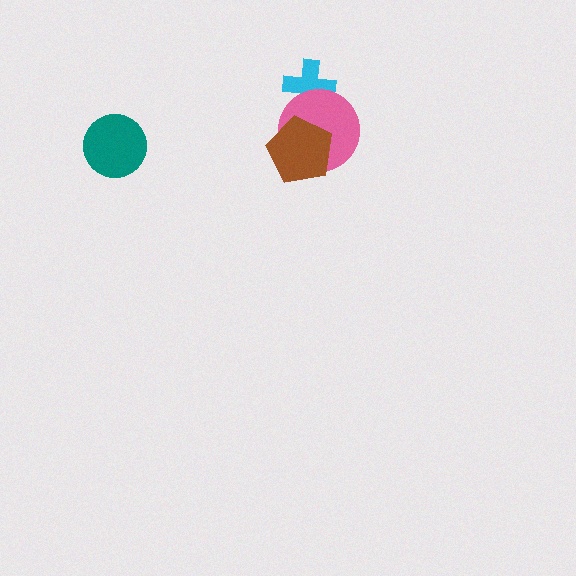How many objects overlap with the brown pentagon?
1 object overlaps with the brown pentagon.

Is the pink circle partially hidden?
Yes, it is partially covered by another shape.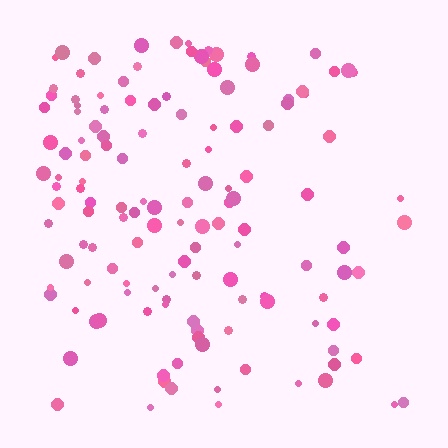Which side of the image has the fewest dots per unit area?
The right.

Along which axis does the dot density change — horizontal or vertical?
Horizontal.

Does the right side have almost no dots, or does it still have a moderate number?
Still a moderate number, just noticeably fewer than the left.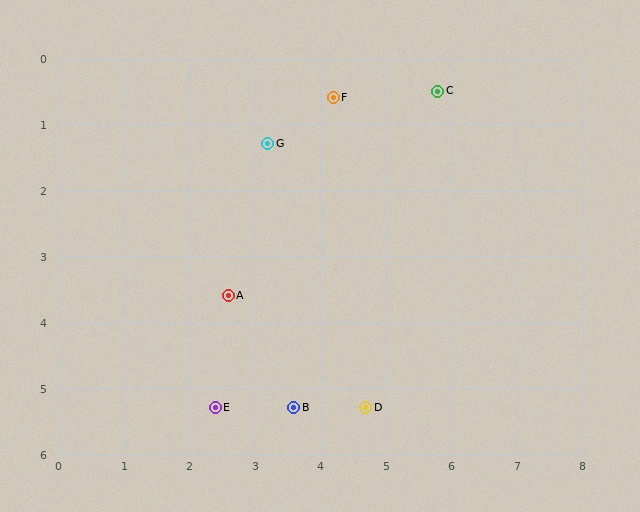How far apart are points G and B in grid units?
Points G and B are about 4.0 grid units apart.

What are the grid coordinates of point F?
Point F is at approximately (4.2, 0.6).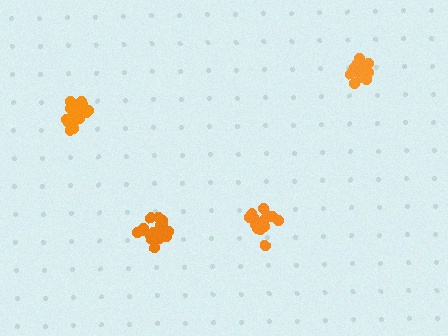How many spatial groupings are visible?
There are 4 spatial groupings.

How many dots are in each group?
Group 1: 17 dots, Group 2: 20 dots, Group 3: 14 dots, Group 4: 20 dots (71 total).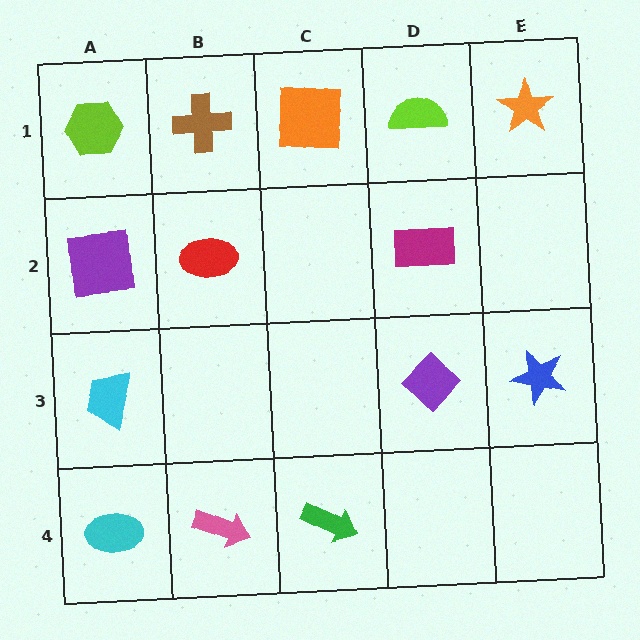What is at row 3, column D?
A purple diamond.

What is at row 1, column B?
A brown cross.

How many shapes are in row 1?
5 shapes.